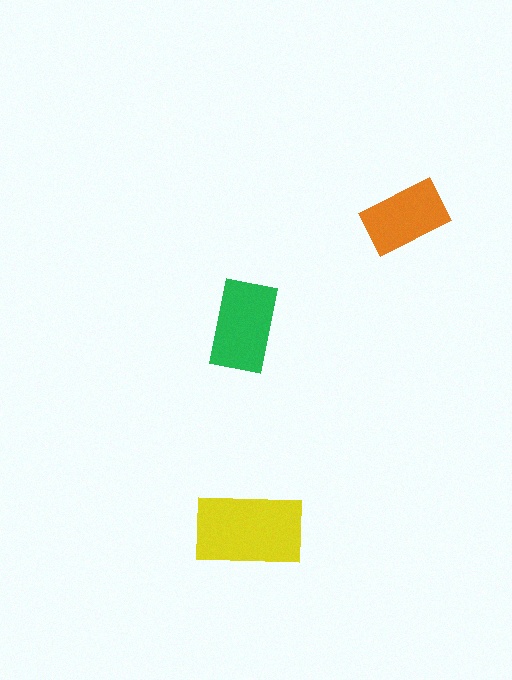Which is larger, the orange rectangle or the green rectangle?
The green one.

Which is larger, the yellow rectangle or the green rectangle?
The yellow one.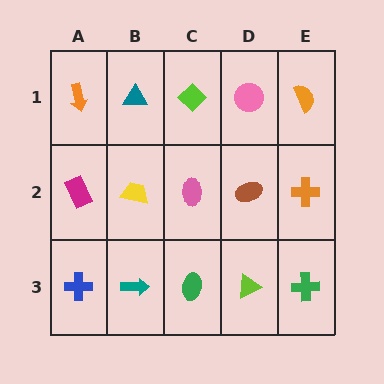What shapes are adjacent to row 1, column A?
A magenta rectangle (row 2, column A), a teal triangle (row 1, column B).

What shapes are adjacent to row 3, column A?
A magenta rectangle (row 2, column A), a teal arrow (row 3, column B).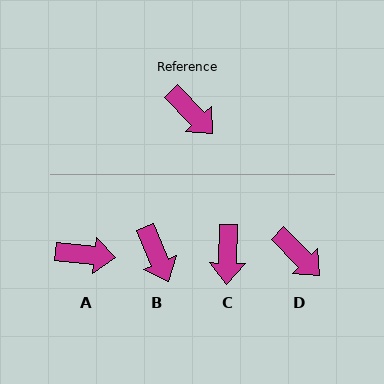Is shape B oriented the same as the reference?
No, it is off by about 22 degrees.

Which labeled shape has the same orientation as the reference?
D.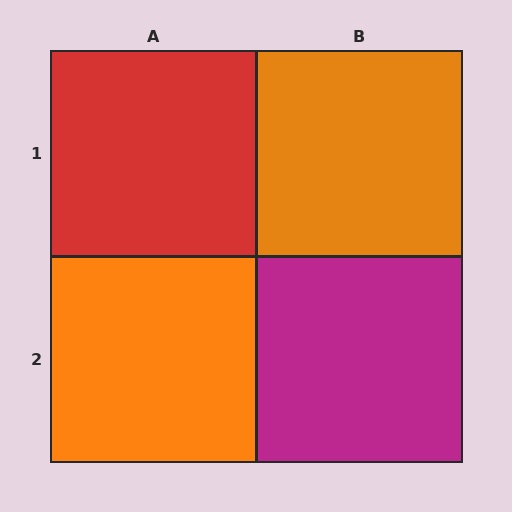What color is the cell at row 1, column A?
Red.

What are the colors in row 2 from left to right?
Orange, magenta.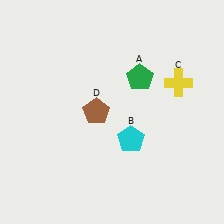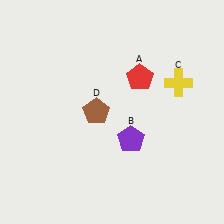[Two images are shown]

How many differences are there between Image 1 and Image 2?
There are 2 differences between the two images.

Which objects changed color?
A changed from green to red. B changed from cyan to purple.